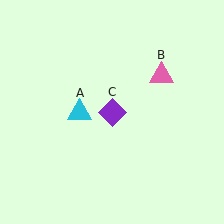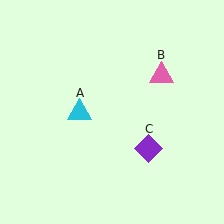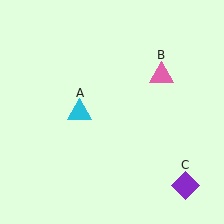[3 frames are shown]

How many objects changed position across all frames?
1 object changed position: purple diamond (object C).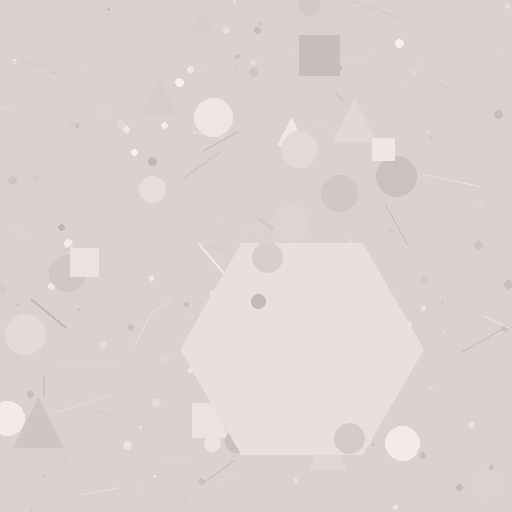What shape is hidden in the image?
A hexagon is hidden in the image.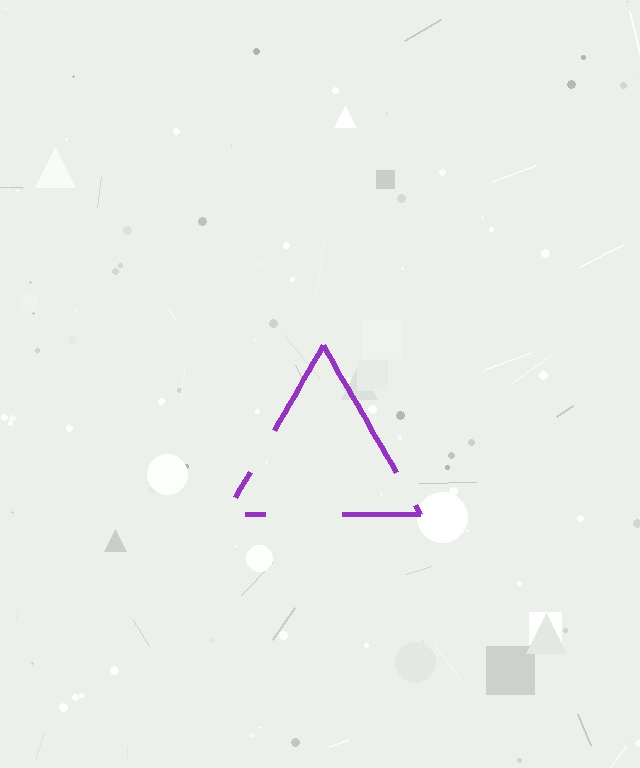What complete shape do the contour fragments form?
The contour fragments form a triangle.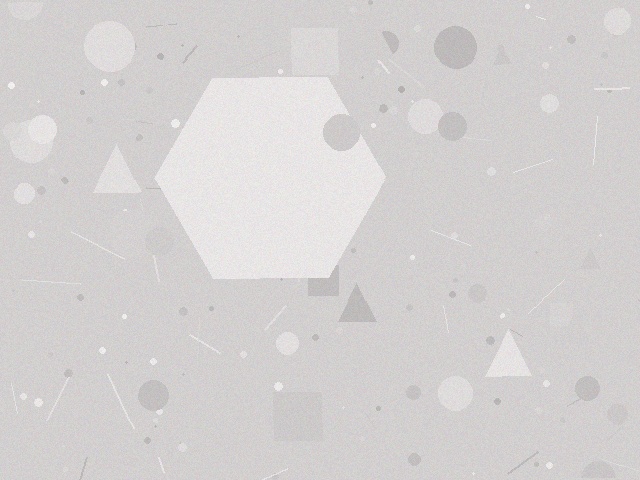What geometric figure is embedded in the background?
A hexagon is embedded in the background.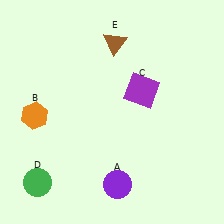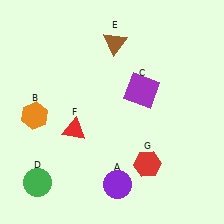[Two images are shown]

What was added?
A red triangle (F), a red hexagon (G) were added in Image 2.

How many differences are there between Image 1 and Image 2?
There are 2 differences between the two images.